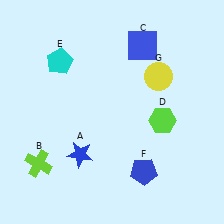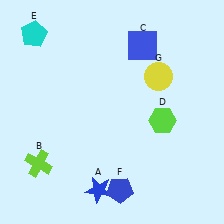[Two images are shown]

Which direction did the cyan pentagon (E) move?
The cyan pentagon (E) moved up.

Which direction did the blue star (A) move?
The blue star (A) moved down.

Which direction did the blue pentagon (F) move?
The blue pentagon (F) moved left.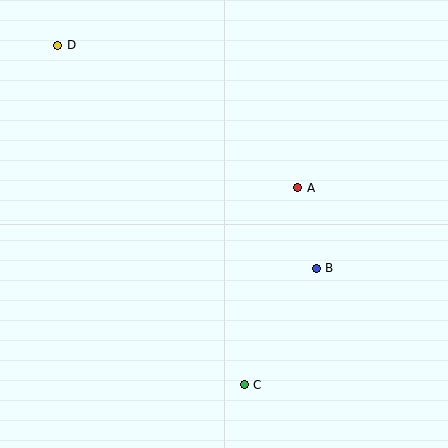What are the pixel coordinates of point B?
Point B is at (316, 268).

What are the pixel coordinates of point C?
Point C is at (244, 385).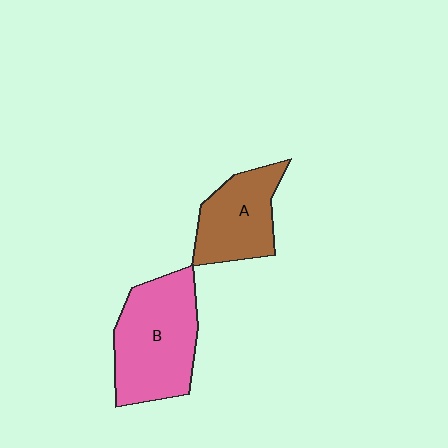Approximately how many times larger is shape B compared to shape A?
Approximately 1.4 times.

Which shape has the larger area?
Shape B (pink).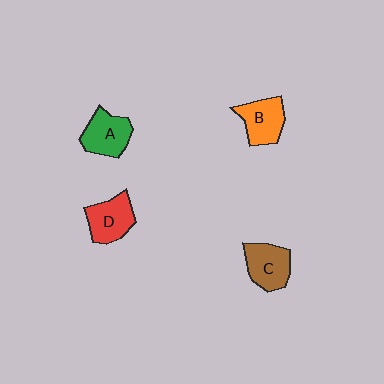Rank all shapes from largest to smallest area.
From largest to smallest: A (green), D (red), C (brown), B (orange).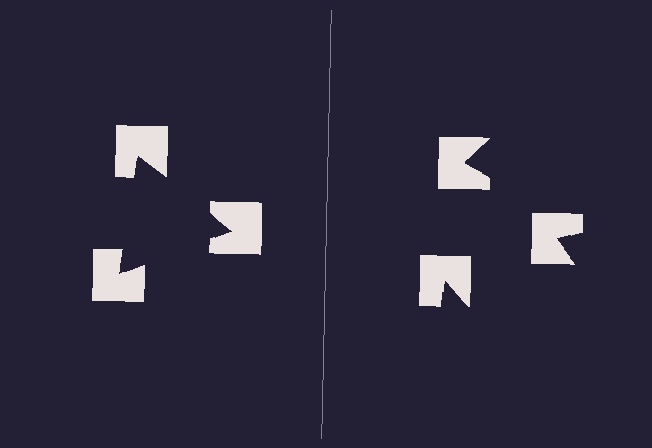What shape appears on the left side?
An illusory triangle.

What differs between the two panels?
The notched squares are positioned identically on both sides; only the wedge orientations differ. On the left they align to a triangle; on the right they are misaligned.